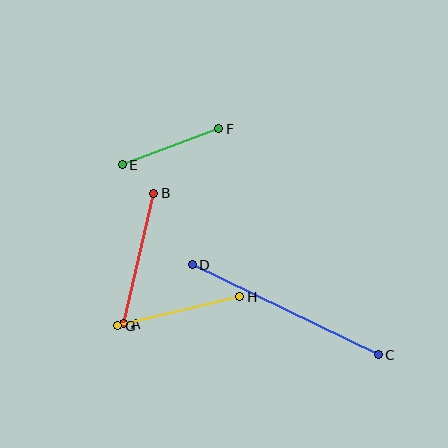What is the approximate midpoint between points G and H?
The midpoint is at approximately (179, 311) pixels.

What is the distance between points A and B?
The distance is approximately 134 pixels.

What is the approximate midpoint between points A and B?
The midpoint is at approximately (139, 258) pixels.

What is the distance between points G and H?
The distance is approximately 125 pixels.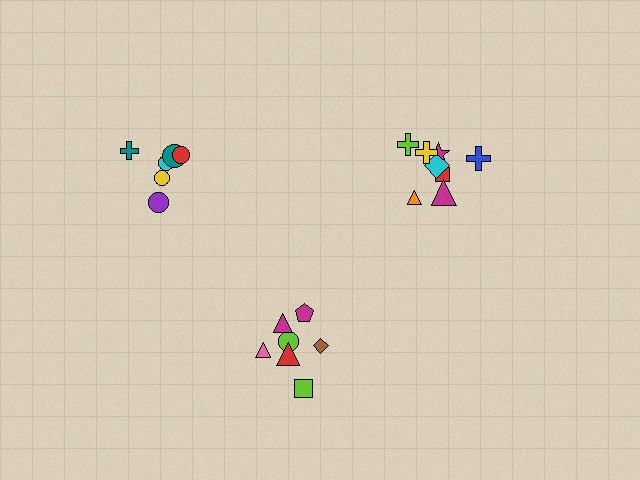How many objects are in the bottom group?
There are 7 objects.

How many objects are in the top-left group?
There are 6 objects.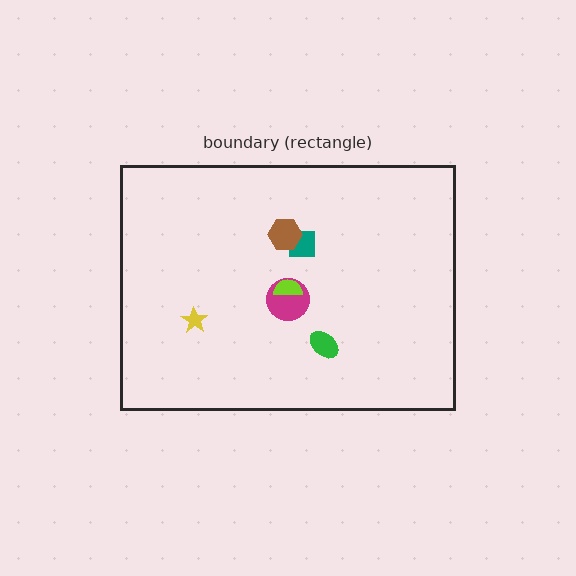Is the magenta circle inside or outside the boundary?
Inside.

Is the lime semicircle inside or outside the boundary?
Inside.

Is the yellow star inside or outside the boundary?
Inside.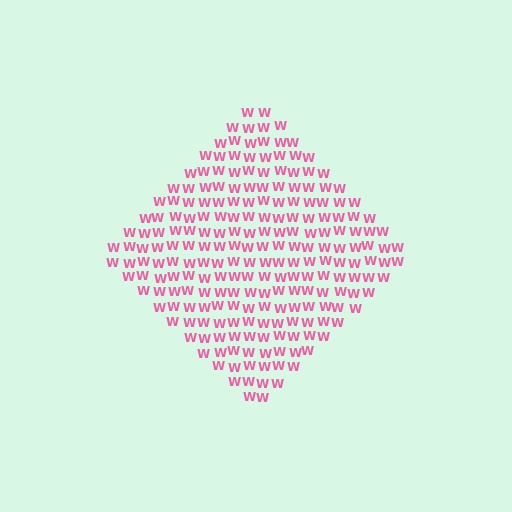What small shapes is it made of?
It is made of small letter W's.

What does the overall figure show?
The overall figure shows a diamond.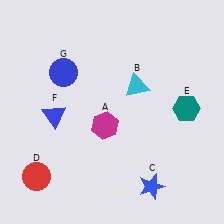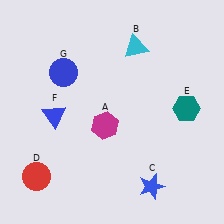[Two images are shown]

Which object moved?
The cyan triangle (B) moved up.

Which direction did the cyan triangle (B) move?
The cyan triangle (B) moved up.